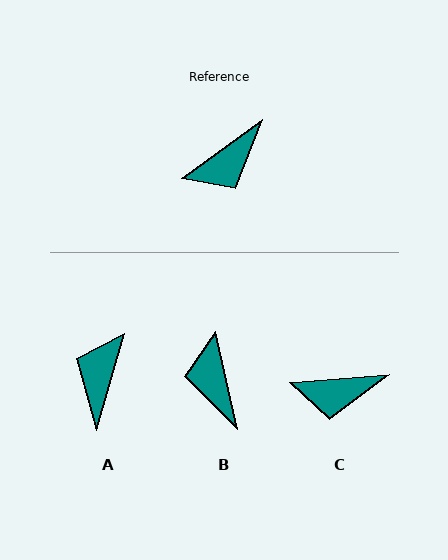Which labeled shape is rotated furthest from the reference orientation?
A, about 143 degrees away.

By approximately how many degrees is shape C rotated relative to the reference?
Approximately 32 degrees clockwise.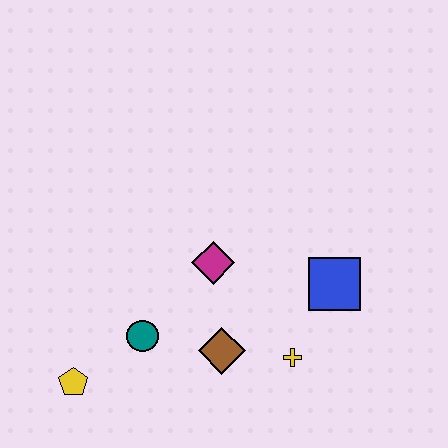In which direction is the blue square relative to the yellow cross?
The blue square is above the yellow cross.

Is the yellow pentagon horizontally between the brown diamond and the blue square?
No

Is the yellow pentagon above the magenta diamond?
No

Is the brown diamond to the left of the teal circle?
No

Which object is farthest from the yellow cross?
The yellow pentagon is farthest from the yellow cross.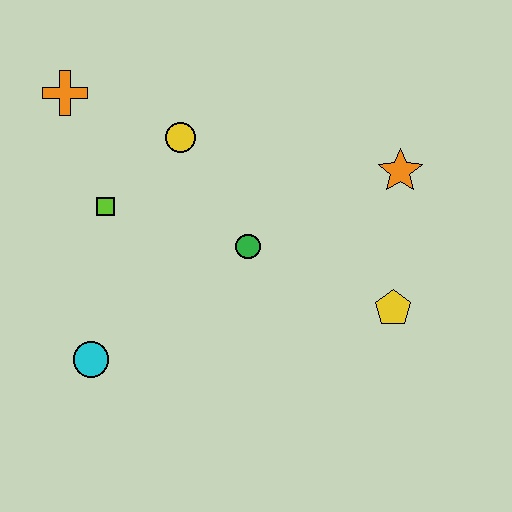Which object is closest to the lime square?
The yellow circle is closest to the lime square.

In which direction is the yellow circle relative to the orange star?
The yellow circle is to the left of the orange star.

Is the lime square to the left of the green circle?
Yes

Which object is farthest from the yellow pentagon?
The orange cross is farthest from the yellow pentagon.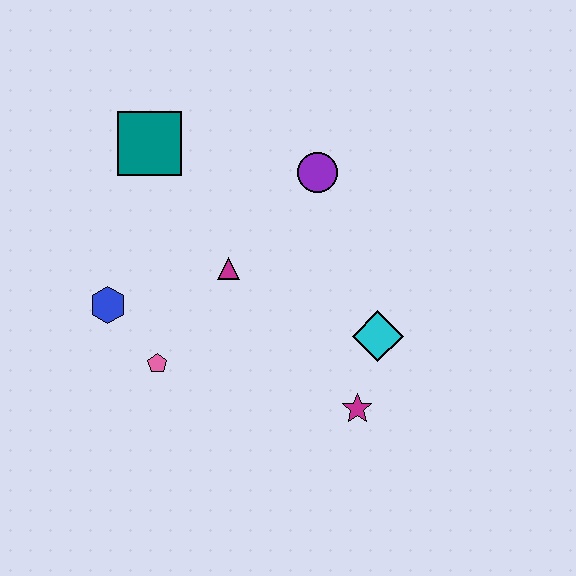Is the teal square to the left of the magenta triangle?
Yes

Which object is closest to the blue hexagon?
The pink pentagon is closest to the blue hexagon.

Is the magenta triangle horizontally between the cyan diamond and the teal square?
Yes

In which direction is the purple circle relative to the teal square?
The purple circle is to the right of the teal square.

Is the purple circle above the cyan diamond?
Yes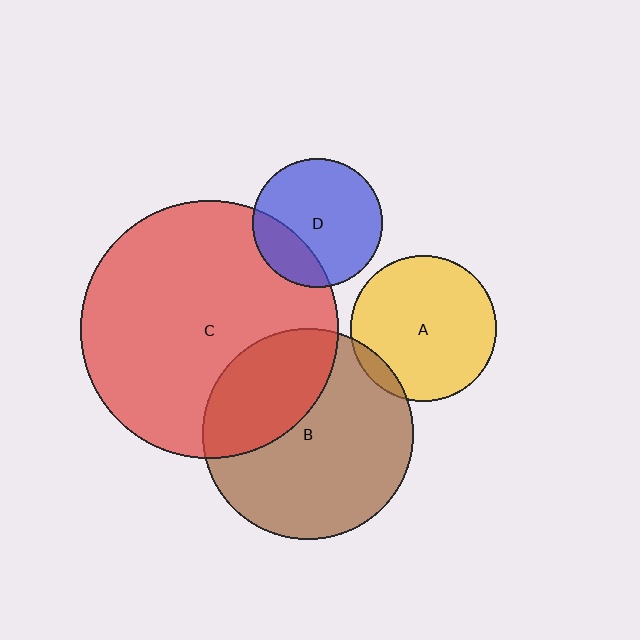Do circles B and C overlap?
Yes.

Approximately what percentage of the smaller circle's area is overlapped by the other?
Approximately 35%.